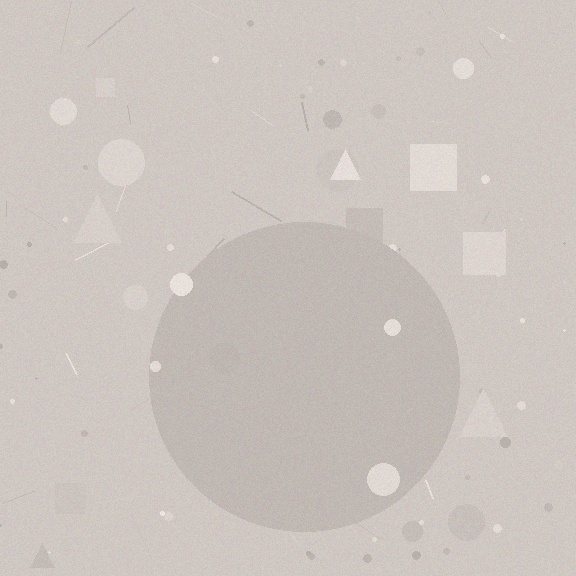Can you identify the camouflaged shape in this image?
The camouflaged shape is a circle.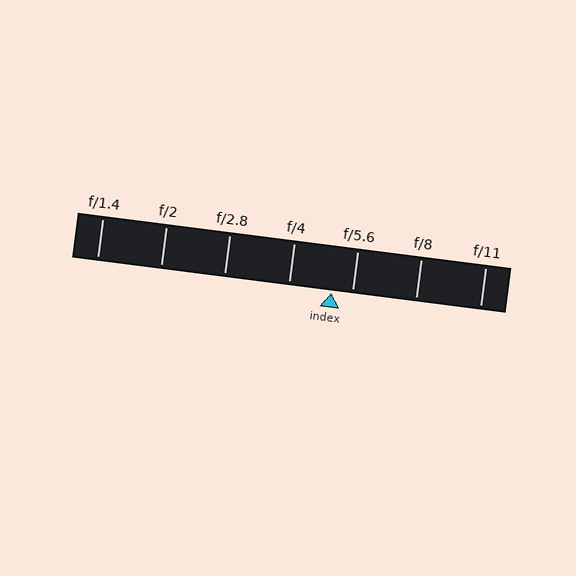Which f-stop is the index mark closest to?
The index mark is closest to f/5.6.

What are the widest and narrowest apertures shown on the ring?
The widest aperture shown is f/1.4 and the narrowest is f/11.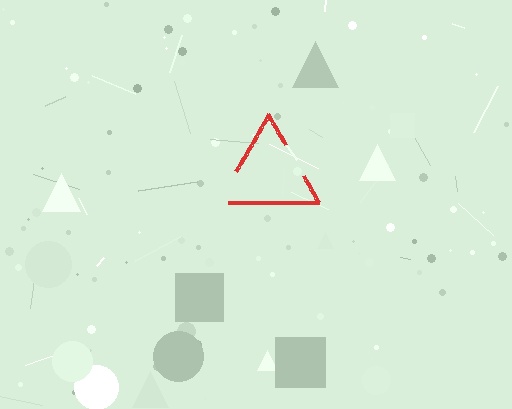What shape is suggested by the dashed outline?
The dashed outline suggests a triangle.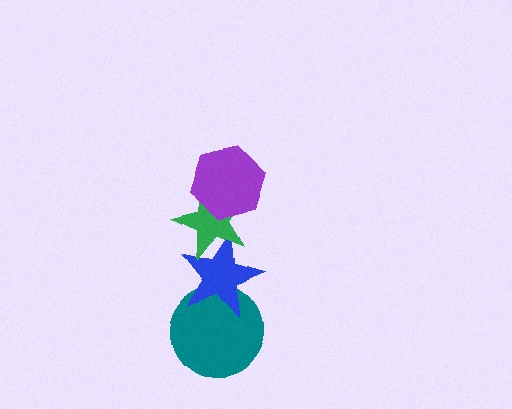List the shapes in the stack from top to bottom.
From top to bottom: the purple hexagon, the green star, the blue star, the teal circle.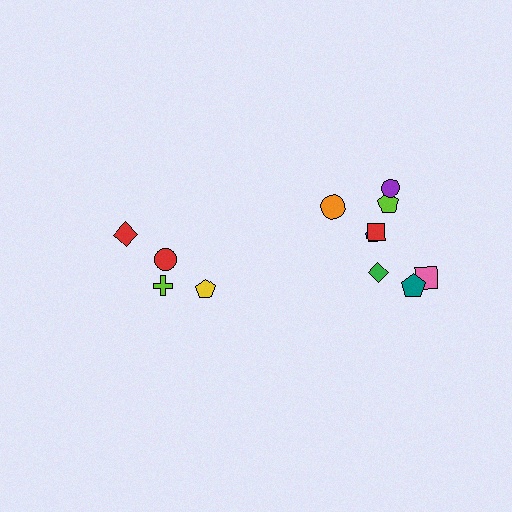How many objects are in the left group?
There are 4 objects.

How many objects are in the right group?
There are 8 objects.